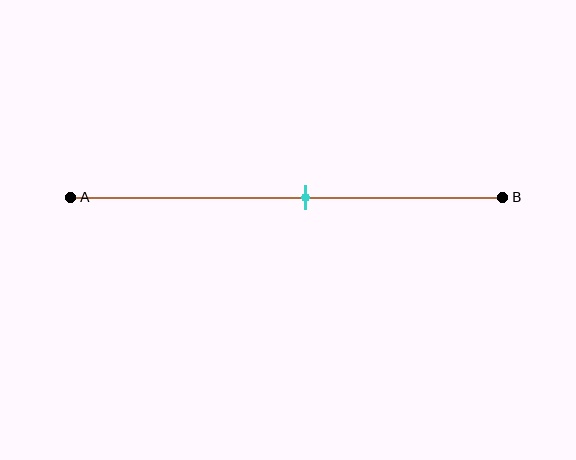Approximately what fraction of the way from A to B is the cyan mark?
The cyan mark is approximately 55% of the way from A to B.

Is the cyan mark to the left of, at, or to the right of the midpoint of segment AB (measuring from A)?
The cyan mark is to the right of the midpoint of segment AB.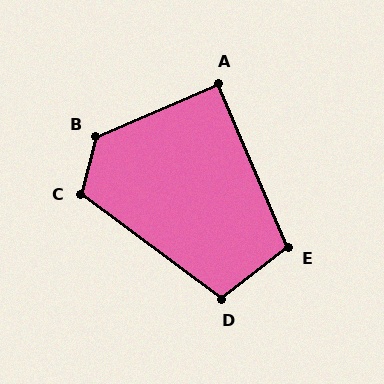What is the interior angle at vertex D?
Approximately 106 degrees (obtuse).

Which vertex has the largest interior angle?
B, at approximately 127 degrees.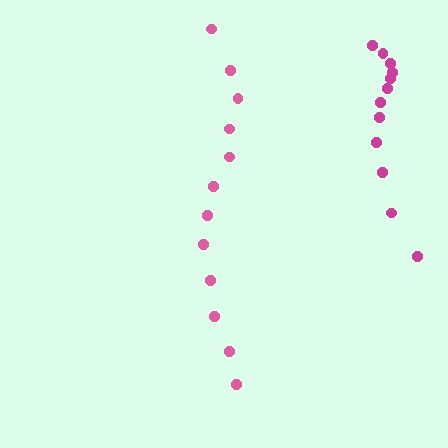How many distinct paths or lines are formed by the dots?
There are 2 distinct paths.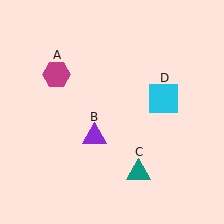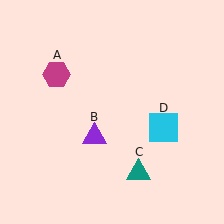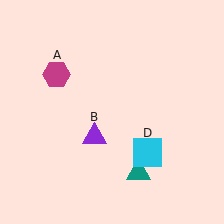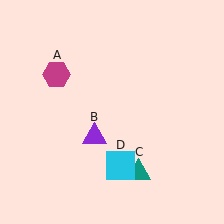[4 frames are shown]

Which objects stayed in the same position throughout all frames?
Magenta hexagon (object A) and purple triangle (object B) and teal triangle (object C) remained stationary.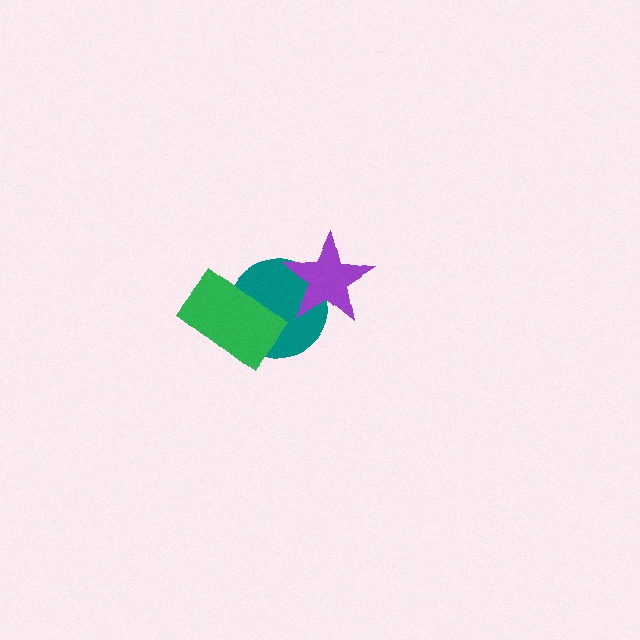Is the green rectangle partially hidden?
No, no other shape covers it.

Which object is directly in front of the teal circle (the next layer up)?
The green rectangle is directly in front of the teal circle.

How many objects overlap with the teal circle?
2 objects overlap with the teal circle.